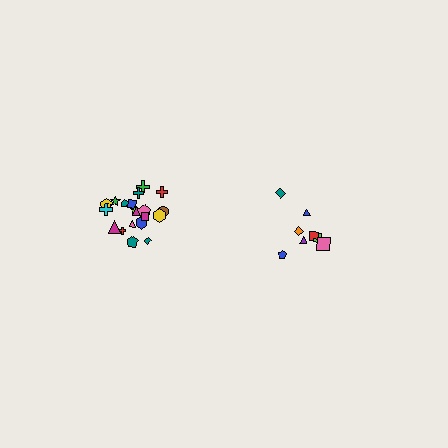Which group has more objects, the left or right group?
The left group.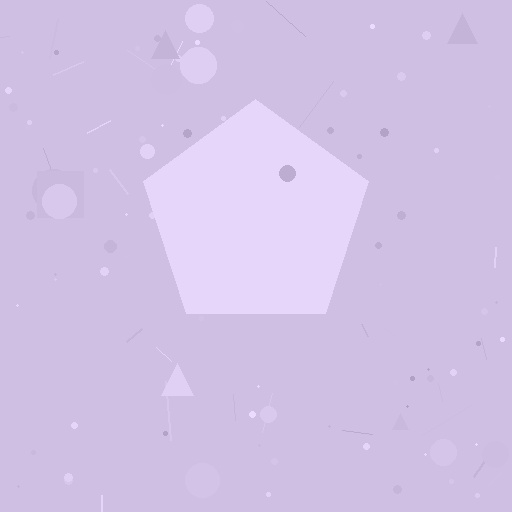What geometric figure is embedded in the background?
A pentagon is embedded in the background.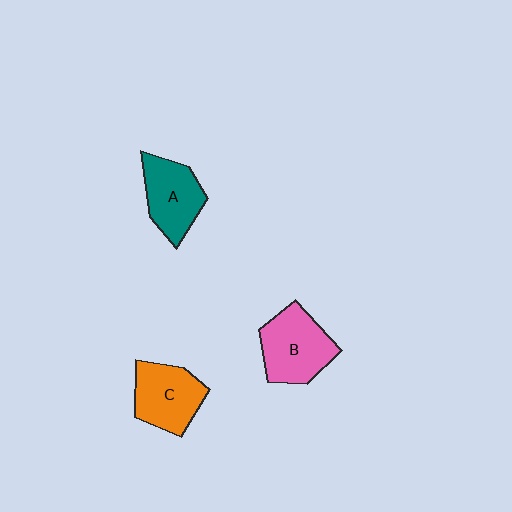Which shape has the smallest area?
Shape A (teal).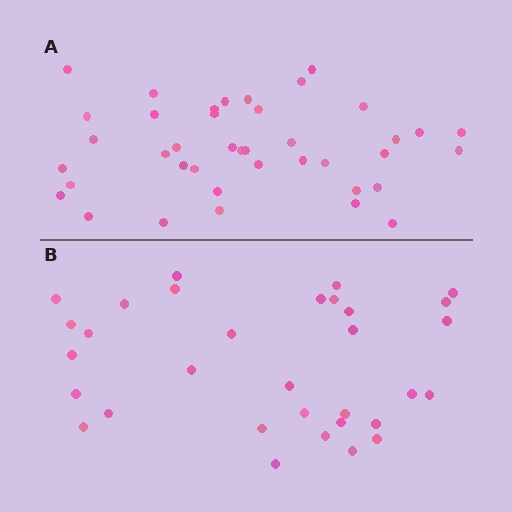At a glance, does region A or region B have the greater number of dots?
Region A (the top region) has more dots.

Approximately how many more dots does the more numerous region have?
Region A has roughly 8 or so more dots than region B.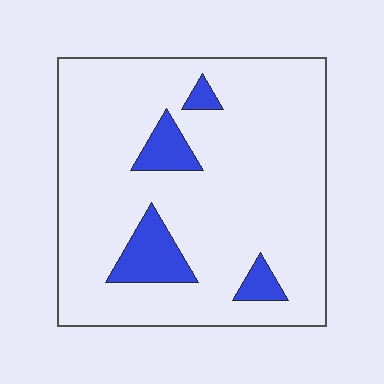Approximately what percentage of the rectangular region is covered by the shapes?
Approximately 10%.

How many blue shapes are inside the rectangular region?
4.